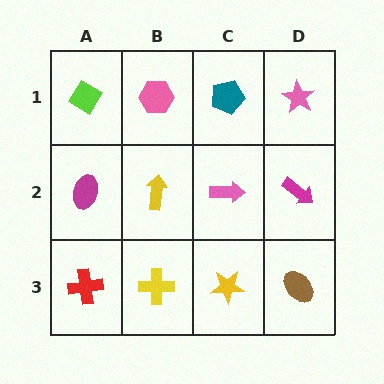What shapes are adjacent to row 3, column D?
A magenta arrow (row 2, column D), a yellow star (row 3, column C).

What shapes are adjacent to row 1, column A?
A magenta ellipse (row 2, column A), a pink hexagon (row 1, column B).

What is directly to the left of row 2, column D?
A pink arrow.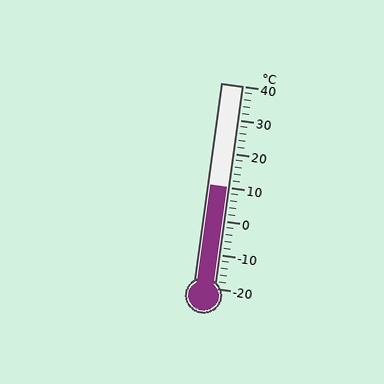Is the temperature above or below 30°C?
The temperature is below 30°C.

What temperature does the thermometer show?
The thermometer shows approximately 10°C.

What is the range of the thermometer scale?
The thermometer scale ranges from -20°C to 40°C.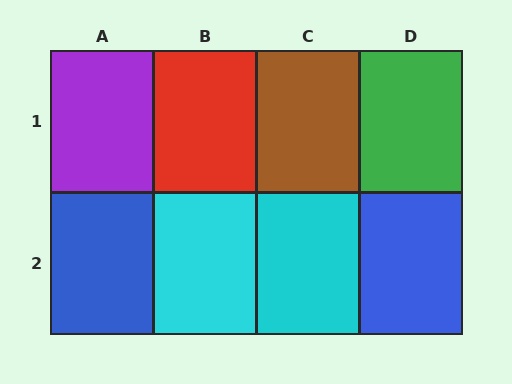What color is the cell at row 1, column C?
Brown.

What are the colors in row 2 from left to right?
Blue, cyan, cyan, blue.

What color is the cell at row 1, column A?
Purple.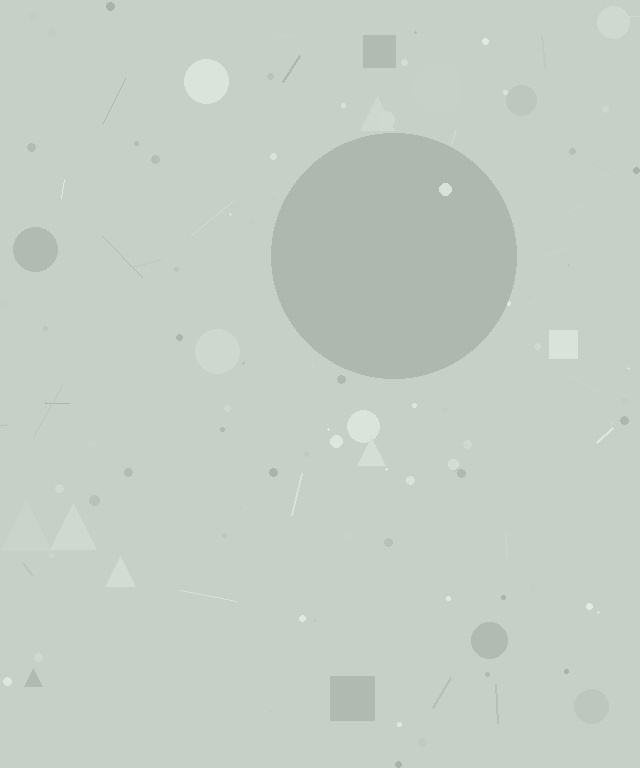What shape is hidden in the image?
A circle is hidden in the image.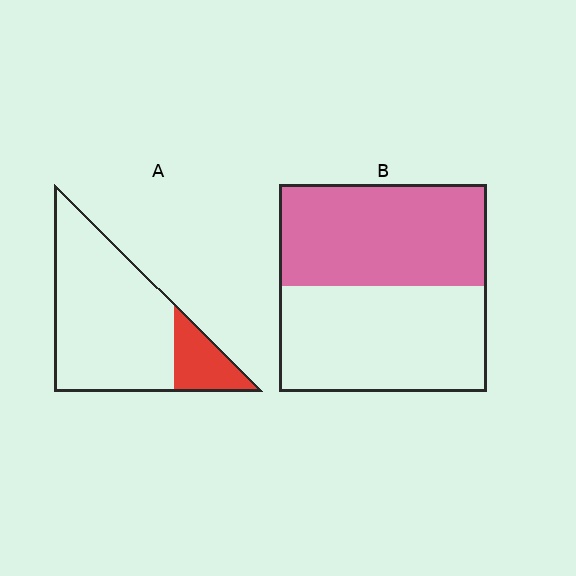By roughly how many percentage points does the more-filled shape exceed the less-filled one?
By roughly 30 percentage points (B over A).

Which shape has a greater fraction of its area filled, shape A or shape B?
Shape B.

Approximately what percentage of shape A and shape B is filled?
A is approximately 20% and B is approximately 50%.